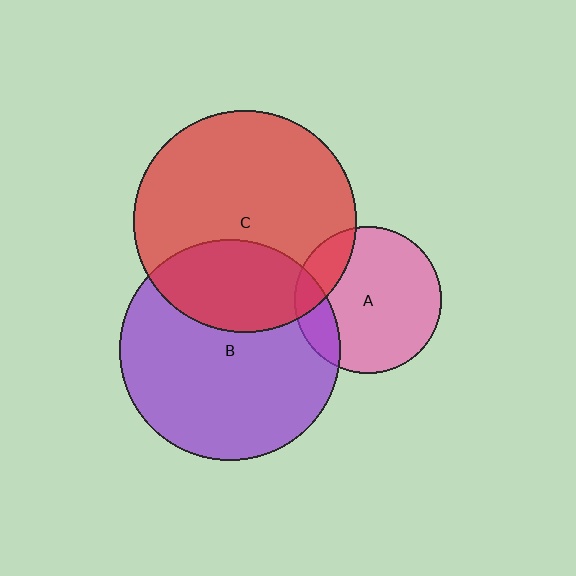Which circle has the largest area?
Circle C (red).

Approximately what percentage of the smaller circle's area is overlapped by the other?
Approximately 15%.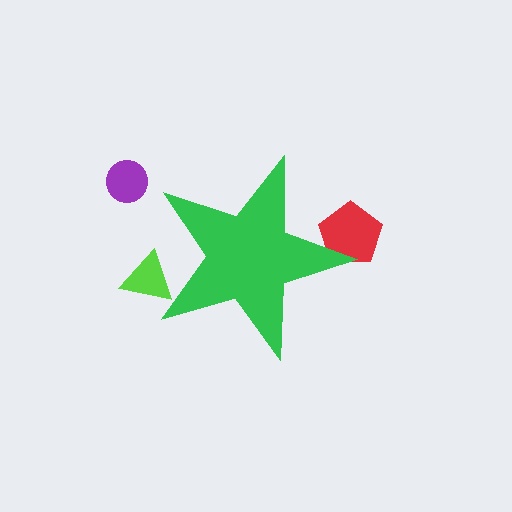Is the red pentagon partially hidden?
Yes, the red pentagon is partially hidden behind the green star.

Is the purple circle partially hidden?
No, the purple circle is fully visible.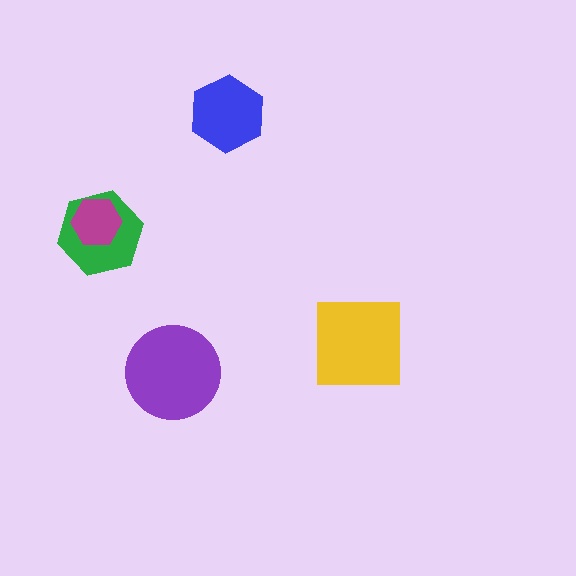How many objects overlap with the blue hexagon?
0 objects overlap with the blue hexagon.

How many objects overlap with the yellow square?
0 objects overlap with the yellow square.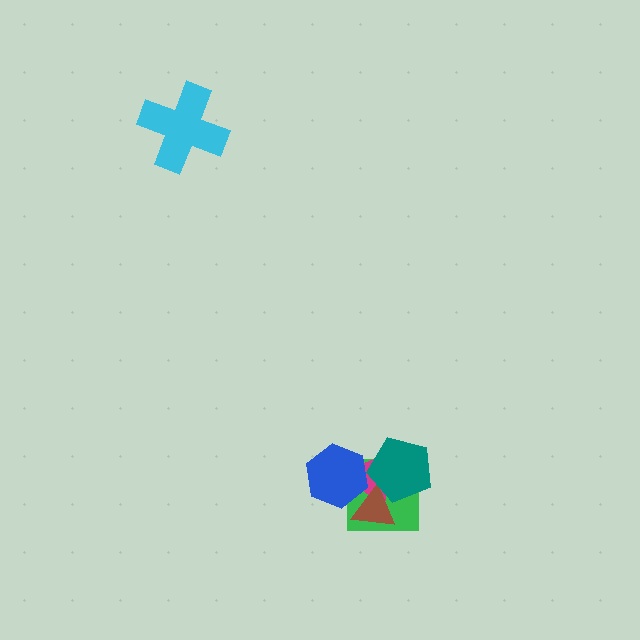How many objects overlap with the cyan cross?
0 objects overlap with the cyan cross.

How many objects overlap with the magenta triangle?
4 objects overlap with the magenta triangle.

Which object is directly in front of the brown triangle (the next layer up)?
The blue hexagon is directly in front of the brown triangle.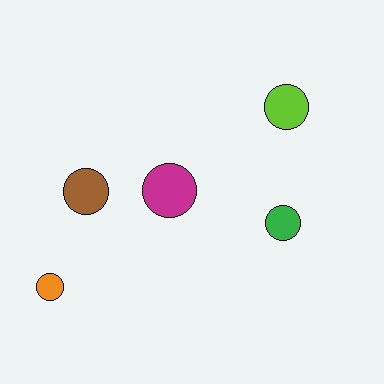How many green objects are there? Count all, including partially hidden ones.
There is 1 green object.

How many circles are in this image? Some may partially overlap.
There are 5 circles.